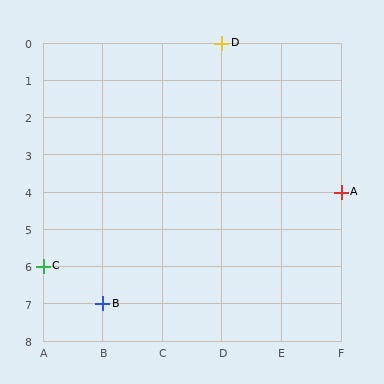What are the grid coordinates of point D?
Point D is at grid coordinates (D, 0).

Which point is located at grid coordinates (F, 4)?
Point A is at (F, 4).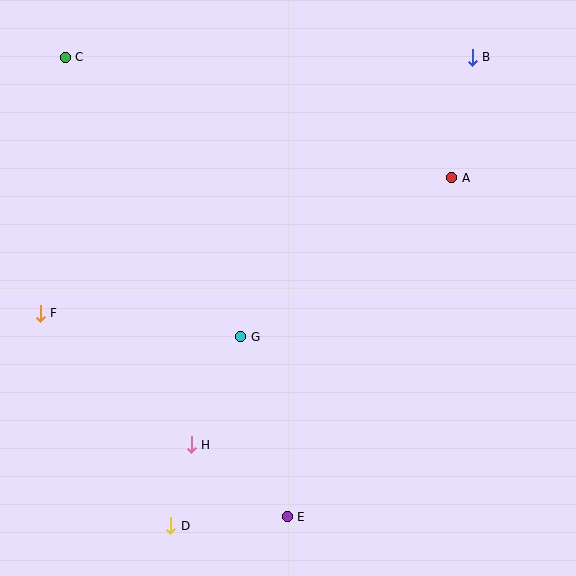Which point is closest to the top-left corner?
Point C is closest to the top-left corner.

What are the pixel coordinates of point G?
Point G is at (241, 337).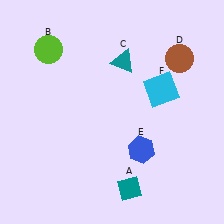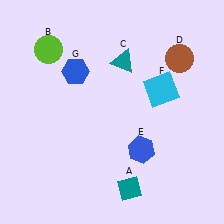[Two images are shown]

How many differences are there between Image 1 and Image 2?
There is 1 difference between the two images.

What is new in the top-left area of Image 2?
A blue hexagon (G) was added in the top-left area of Image 2.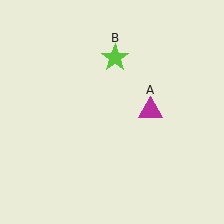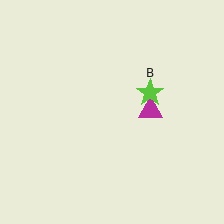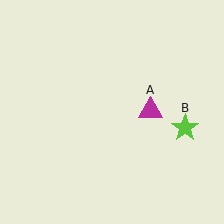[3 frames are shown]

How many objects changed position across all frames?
1 object changed position: lime star (object B).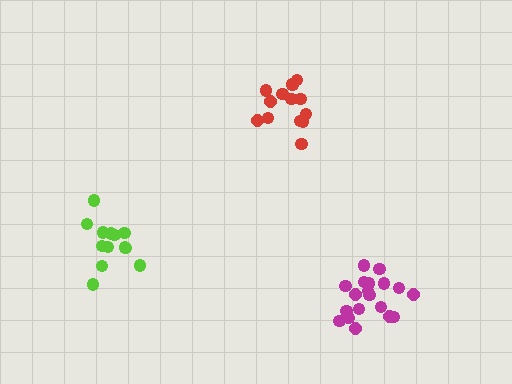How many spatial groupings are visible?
There are 3 spatial groupings.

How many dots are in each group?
Group 1: 14 dots, Group 2: 13 dots, Group 3: 19 dots (46 total).